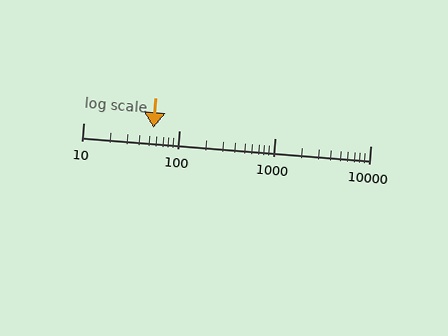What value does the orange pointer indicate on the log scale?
The pointer indicates approximately 54.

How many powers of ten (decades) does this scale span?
The scale spans 3 decades, from 10 to 10000.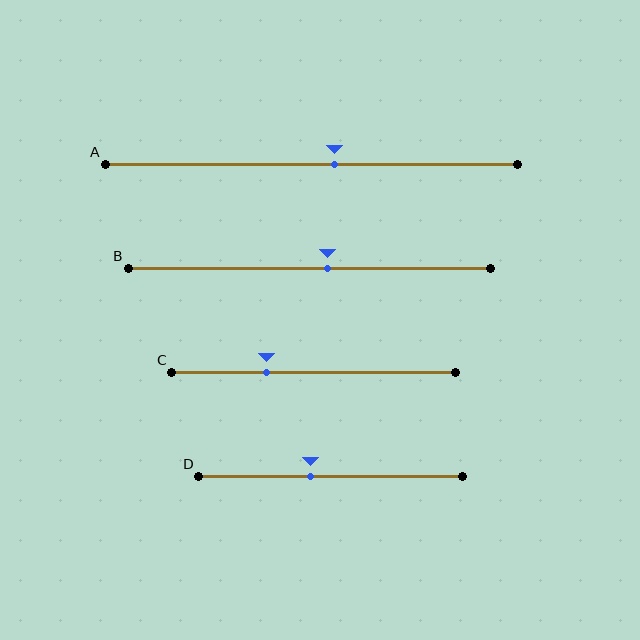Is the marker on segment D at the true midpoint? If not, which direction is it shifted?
No, the marker on segment D is shifted to the left by about 7% of the segment length.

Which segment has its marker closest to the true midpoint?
Segment B has its marker closest to the true midpoint.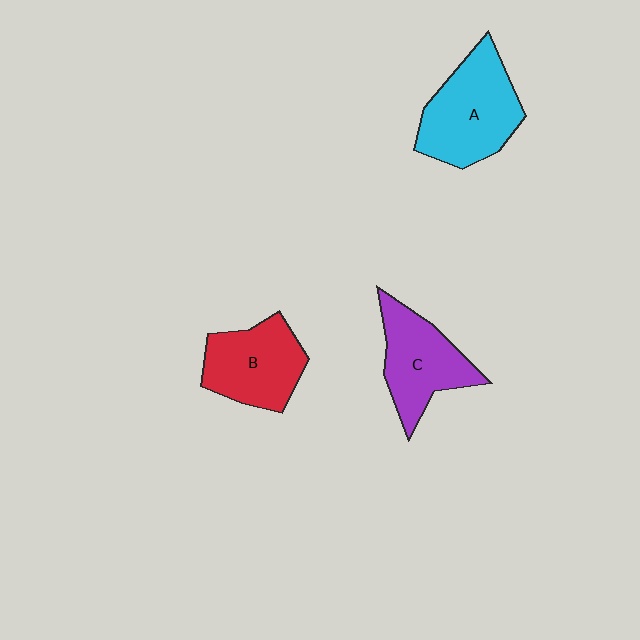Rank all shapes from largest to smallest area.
From largest to smallest: A (cyan), C (purple), B (red).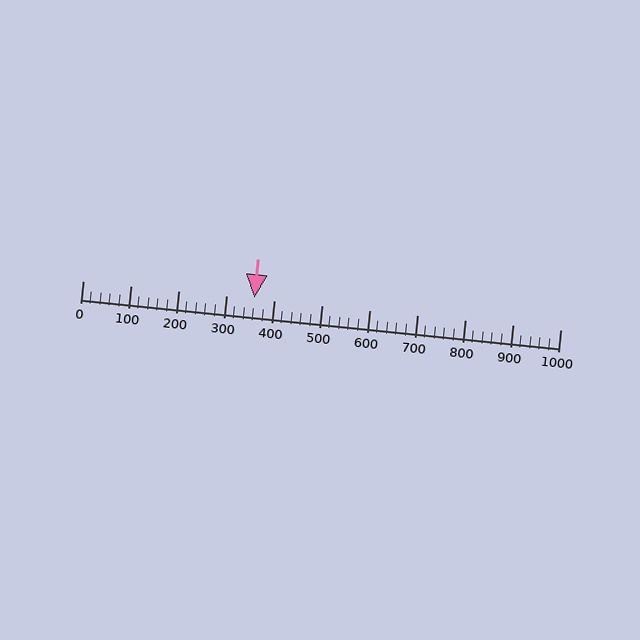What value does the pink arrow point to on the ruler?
The pink arrow points to approximately 360.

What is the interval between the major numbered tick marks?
The major tick marks are spaced 100 units apart.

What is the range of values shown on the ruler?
The ruler shows values from 0 to 1000.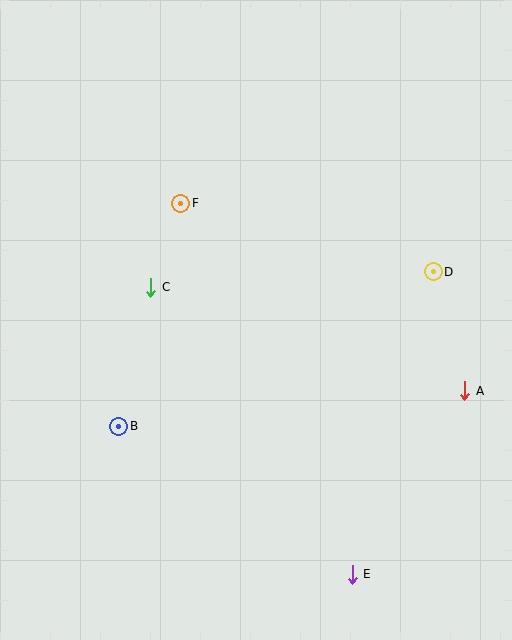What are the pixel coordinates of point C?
Point C is at (151, 287).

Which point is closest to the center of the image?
Point C at (151, 287) is closest to the center.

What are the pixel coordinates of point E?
Point E is at (352, 574).